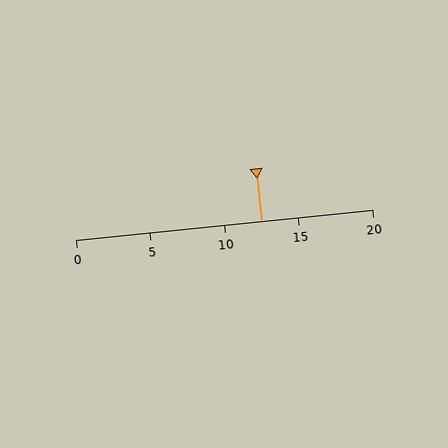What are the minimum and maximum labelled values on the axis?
The axis runs from 0 to 20.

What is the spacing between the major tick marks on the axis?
The major ticks are spaced 5 apart.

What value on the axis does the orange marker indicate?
The marker indicates approximately 12.5.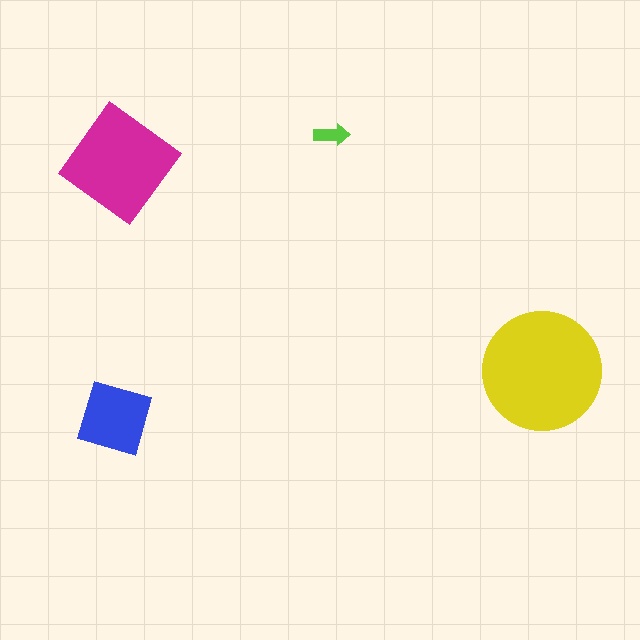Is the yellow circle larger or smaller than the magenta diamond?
Larger.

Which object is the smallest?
The lime arrow.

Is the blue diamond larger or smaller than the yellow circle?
Smaller.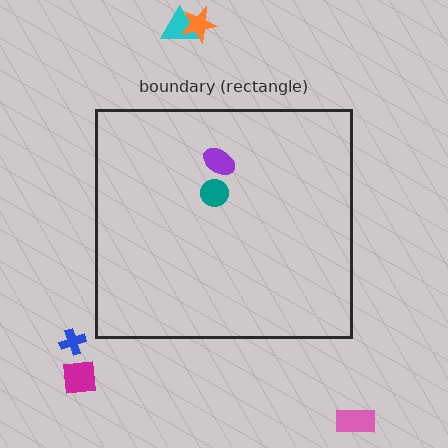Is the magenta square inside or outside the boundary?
Outside.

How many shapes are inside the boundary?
2 inside, 5 outside.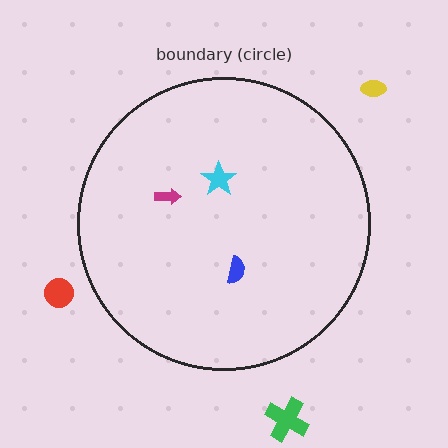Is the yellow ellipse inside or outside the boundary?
Outside.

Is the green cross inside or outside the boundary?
Outside.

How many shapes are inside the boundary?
3 inside, 3 outside.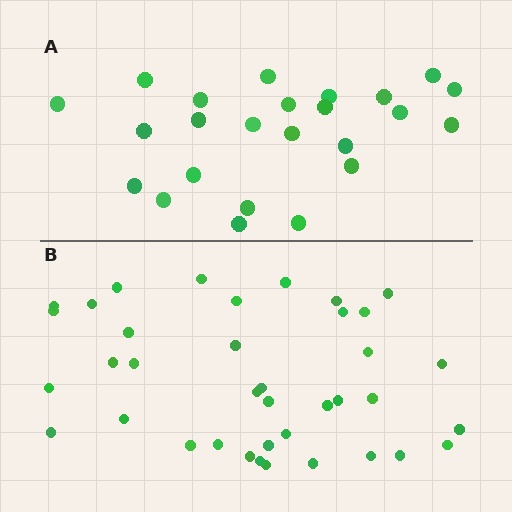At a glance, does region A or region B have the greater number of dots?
Region B (the bottom region) has more dots.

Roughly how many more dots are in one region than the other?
Region B has approximately 15 more dots than region A.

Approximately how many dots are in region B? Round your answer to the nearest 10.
About 40 dots. (The exact count is 38, which rounds to 40.)